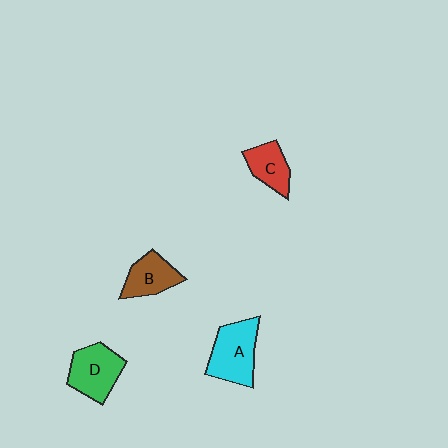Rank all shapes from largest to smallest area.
From largest to smallest: A (cyan), D (green), B (brown), C (red).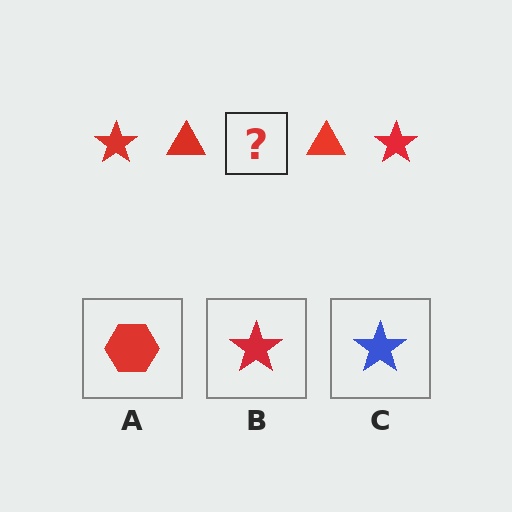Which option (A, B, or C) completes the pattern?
B.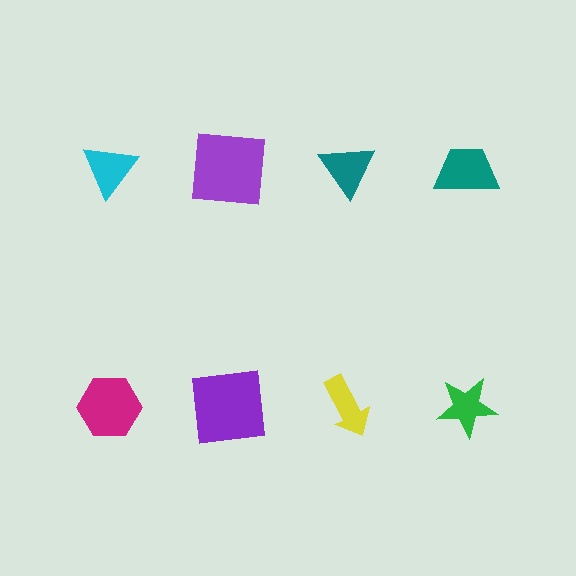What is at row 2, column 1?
A magenta hexagon.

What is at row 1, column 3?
A teal triangle.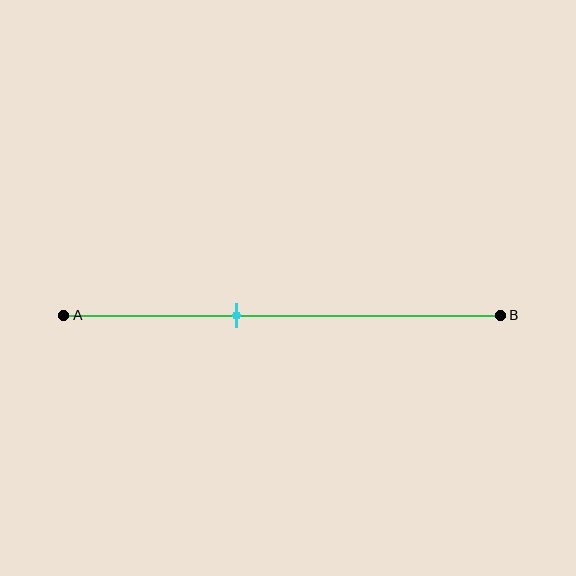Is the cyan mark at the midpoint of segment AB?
No, the mark is at about 40% from A, not at the 50% midpoint.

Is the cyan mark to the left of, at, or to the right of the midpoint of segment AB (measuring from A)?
The cyan mark is to the left of the midpoint of segment AB.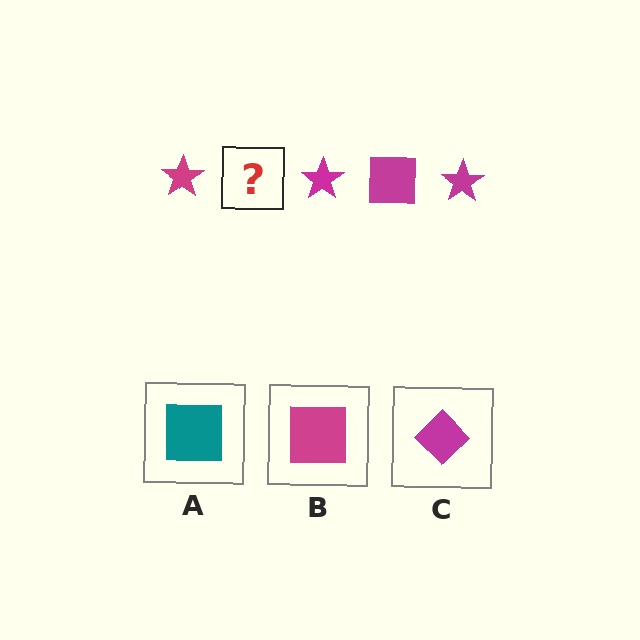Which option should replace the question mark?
Option B.